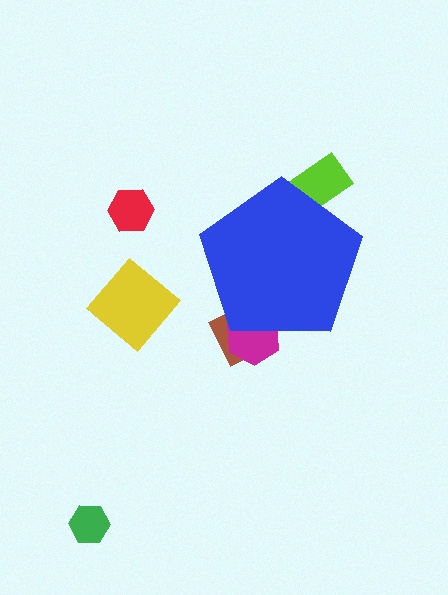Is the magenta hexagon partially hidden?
Yes, the magenta hexagon is partially hidden behind the blue pentagon.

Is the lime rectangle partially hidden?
Yes, the lime rectangle is partially hidden behind the blue pentagon.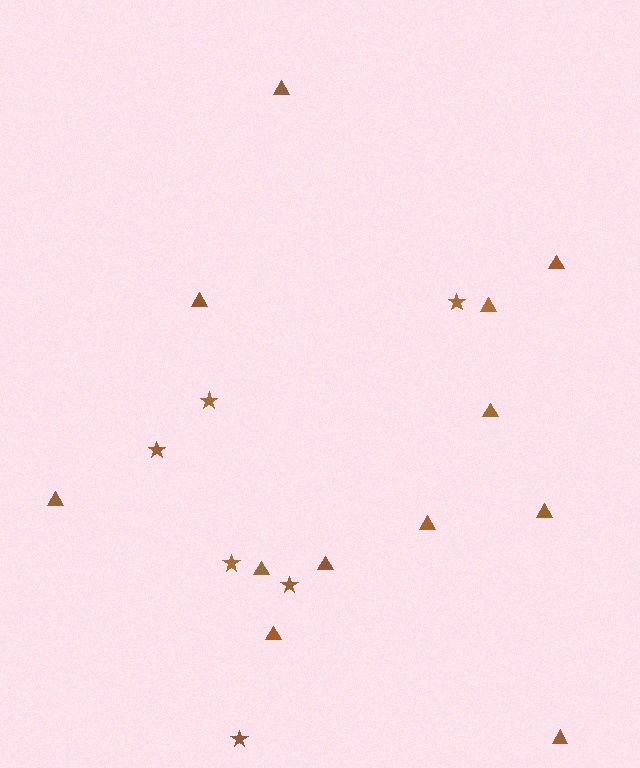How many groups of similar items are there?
There are 2 groups: one group of triangles (12) and one group of stars (6).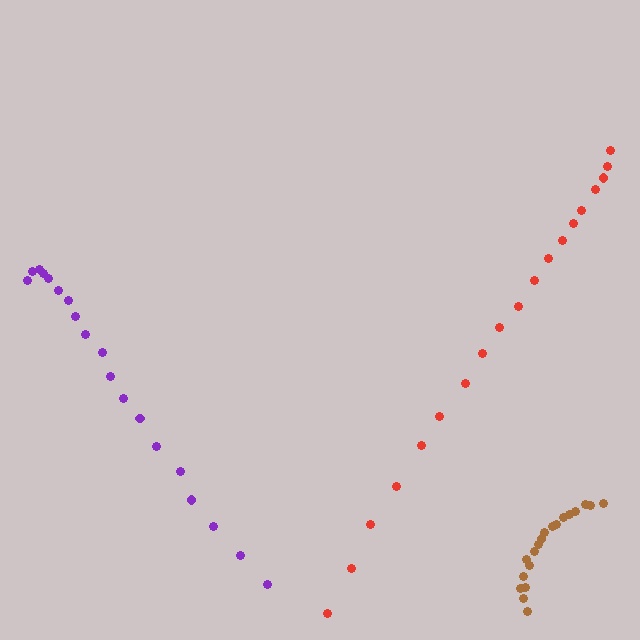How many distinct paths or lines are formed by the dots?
There are 3 distinct paths.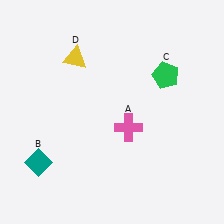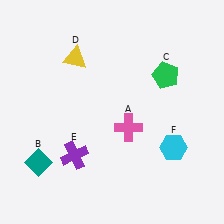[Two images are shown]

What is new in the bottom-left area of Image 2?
A purple cross (E) was added in the bottom-left area of Image 2.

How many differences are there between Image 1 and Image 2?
There are 2 differences between the two images.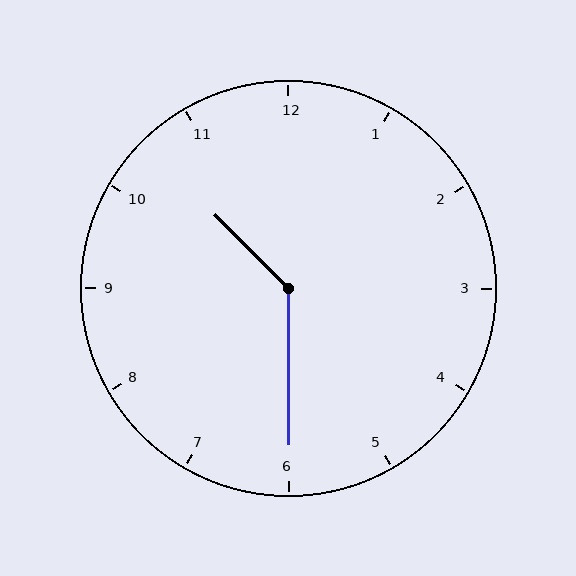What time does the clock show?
10:30.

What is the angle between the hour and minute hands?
Approximately 135 degrees.